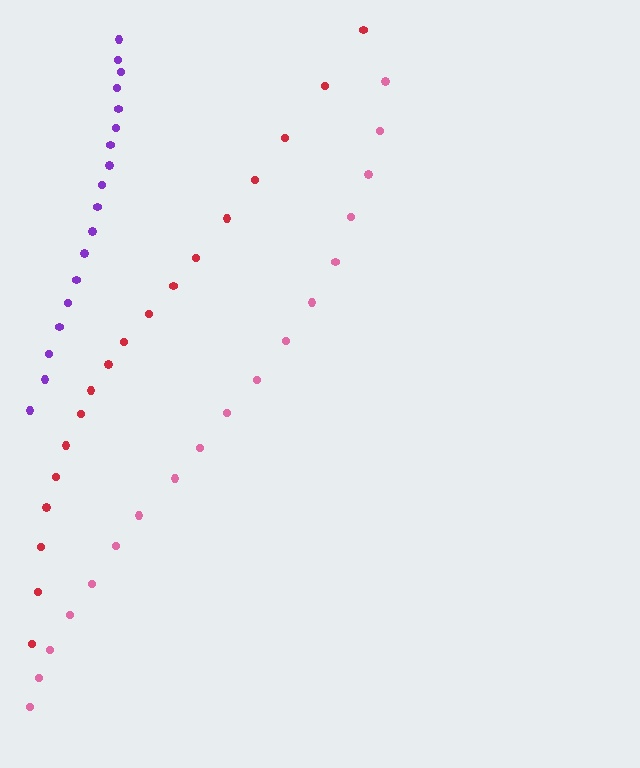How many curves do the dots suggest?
There are 3 distinct paths.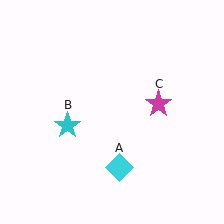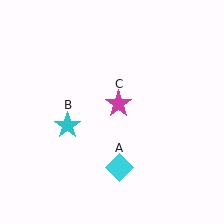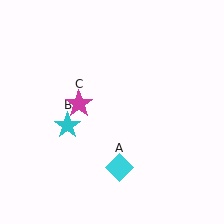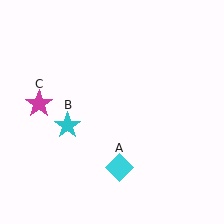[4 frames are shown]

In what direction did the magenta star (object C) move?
The magenta star (object C) moved left.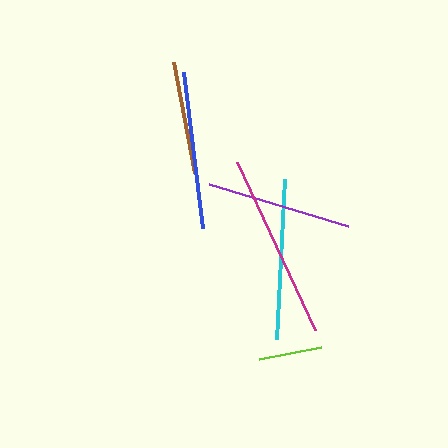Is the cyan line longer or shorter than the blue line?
The cyan line is longer than the blue line.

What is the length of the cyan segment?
The cyan segment is approximately 160 pixels long.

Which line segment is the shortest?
The lime line is the shortest at approximately 64 pixels.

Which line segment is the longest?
The magenta line is the longest at approximately 185 pixels.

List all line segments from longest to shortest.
From longest to shortest: magenta, cyan, blue, purple, brown, lime.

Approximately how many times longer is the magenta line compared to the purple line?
The magenta line is approximately 1.3 times the length of the purple line.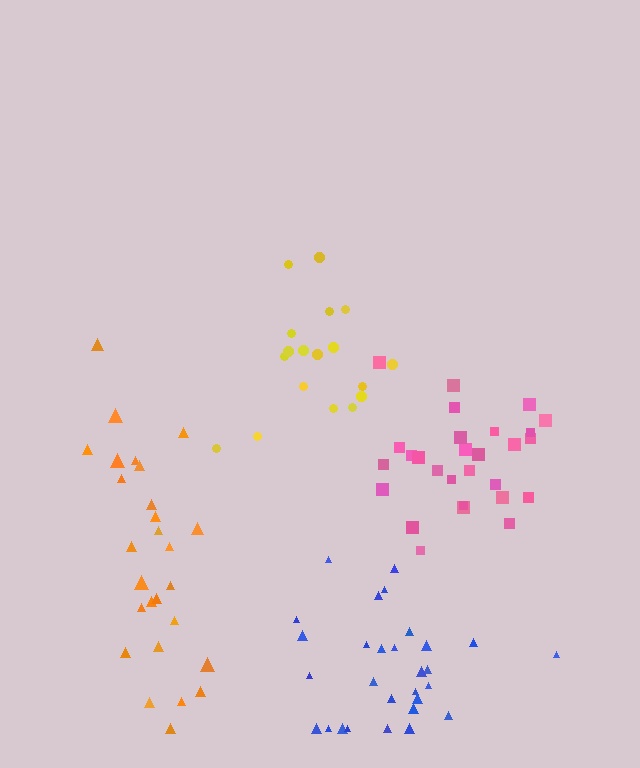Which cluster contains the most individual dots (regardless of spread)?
Blue (29).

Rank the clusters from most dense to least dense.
pink, yellow, blue, orange.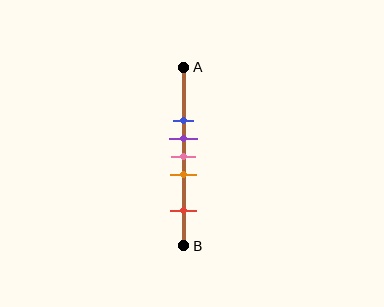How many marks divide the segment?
There are 5 marks dividing the segment.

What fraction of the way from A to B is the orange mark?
The orange mark is approximately 60% (0.6) of the way from A to B.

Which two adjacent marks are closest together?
The purple and pink marks are the closest adjacent pair.